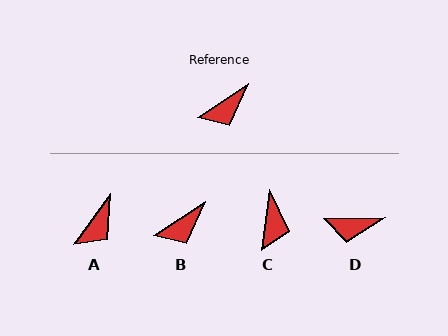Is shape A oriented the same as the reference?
No, it is off by about 20 degrees.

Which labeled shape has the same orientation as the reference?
B.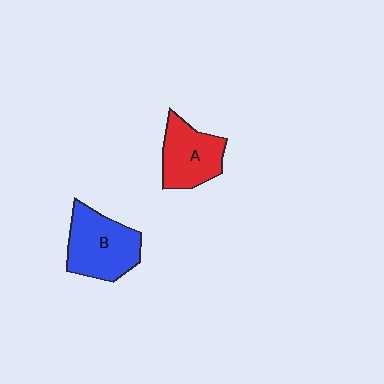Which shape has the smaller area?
Shape A (red).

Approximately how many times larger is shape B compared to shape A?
Approximately 1.2 times.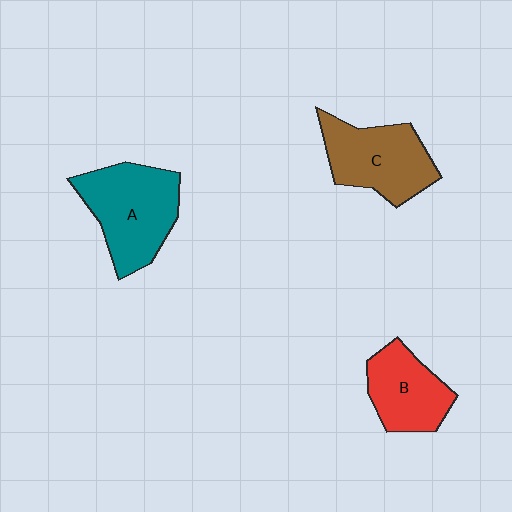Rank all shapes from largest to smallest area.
From largest to smallest: A (teal), C (brown), B (red).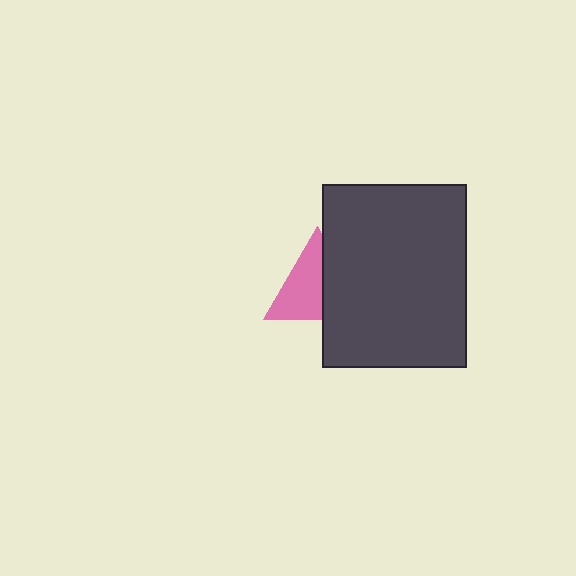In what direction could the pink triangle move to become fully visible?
The pink triangle could move left. That would shift it out from behind the dark gray rectangle entirely.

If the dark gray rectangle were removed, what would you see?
You would see the complete pink triangle.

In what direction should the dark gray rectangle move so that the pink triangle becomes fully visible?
The dark gray rectangle should move right. That is the shortest direction to clear the overlap and leave the pink triangle fully visible.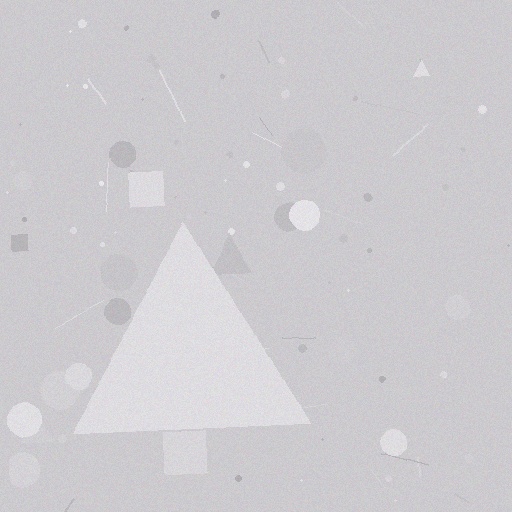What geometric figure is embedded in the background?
A triangle is embedded in the background.